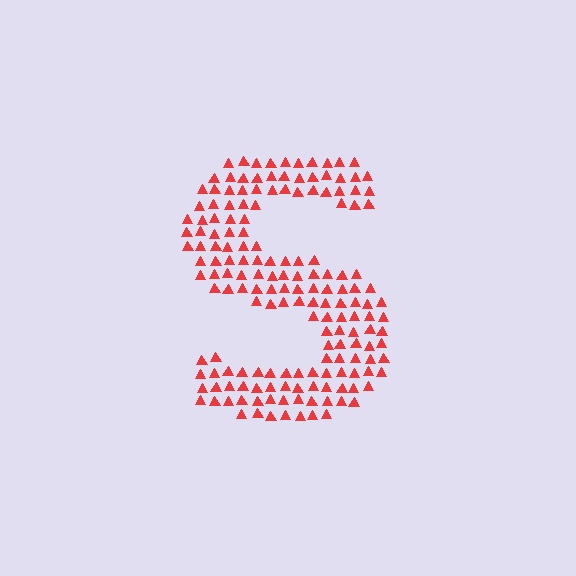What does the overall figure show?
The overall figure shows the letter S.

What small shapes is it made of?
It is made of small triangles.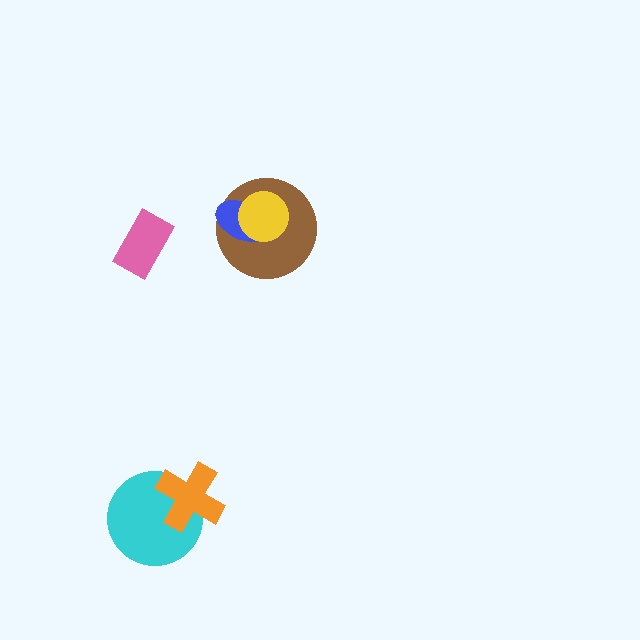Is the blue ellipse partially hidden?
Yes, it is partially covered by another shape.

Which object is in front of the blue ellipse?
The yellow circle is in front of the blue ellipse.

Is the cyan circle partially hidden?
Yes, it is partially covered by another shape.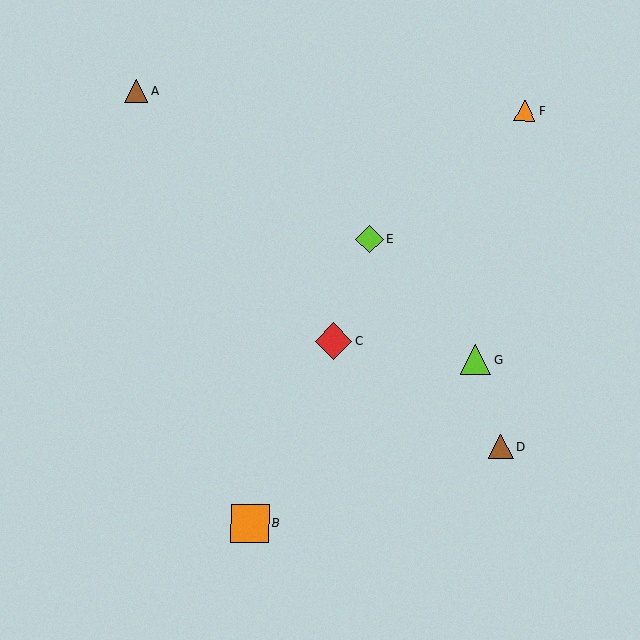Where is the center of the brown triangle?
The center of the brown triangle is at (136, 91).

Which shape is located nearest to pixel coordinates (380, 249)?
The lime diamond (labeled E) at (370, 239) is nearest to that location.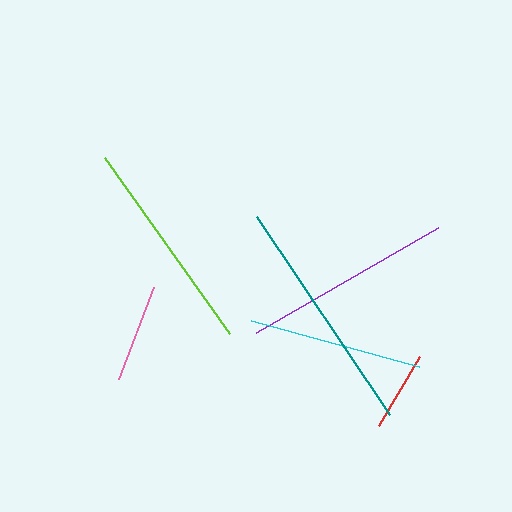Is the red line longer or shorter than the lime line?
The lime line is longer than the red line.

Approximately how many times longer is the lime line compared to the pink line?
The lime line is approximately 2.2 times the length of the pink line.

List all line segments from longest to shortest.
From longest to shortest: teal, lime, purple, cyan, pink, red.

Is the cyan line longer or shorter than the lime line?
The lime line is longer than the cyan line.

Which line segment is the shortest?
The red line is the shortest at approximately 80 pixels.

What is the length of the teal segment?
The teal segment is approximately 238 pixels long.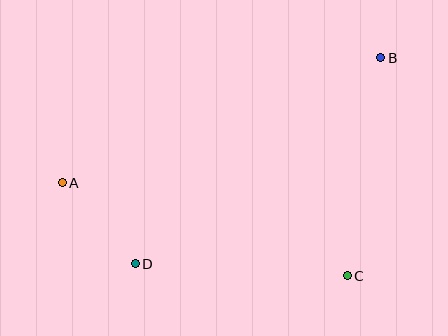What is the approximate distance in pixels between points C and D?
The distance between C and D is approximately 212 pixels.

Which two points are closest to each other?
Points A and D are closest to each other.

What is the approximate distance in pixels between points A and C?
The distance between A and C is approximately 300 pixels.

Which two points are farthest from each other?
Points A and B are farthest from each other.